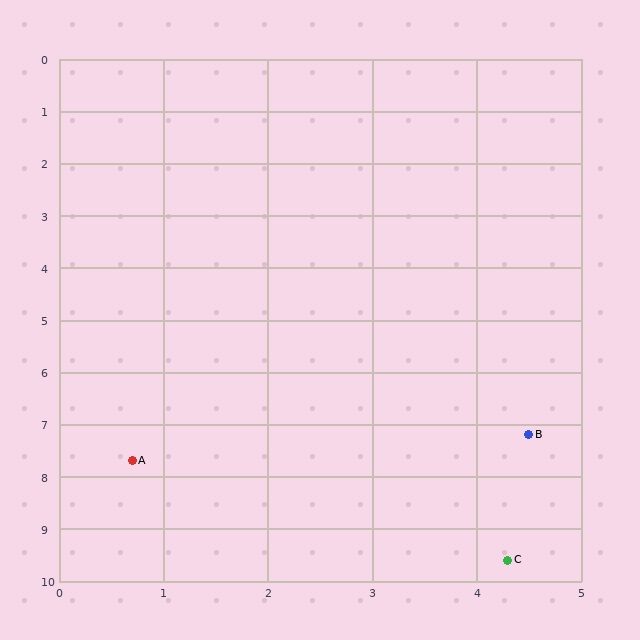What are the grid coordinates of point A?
Point A is at approximately (0.7, 7.7).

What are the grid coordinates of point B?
Point B is at approximately (4.5, 7.2).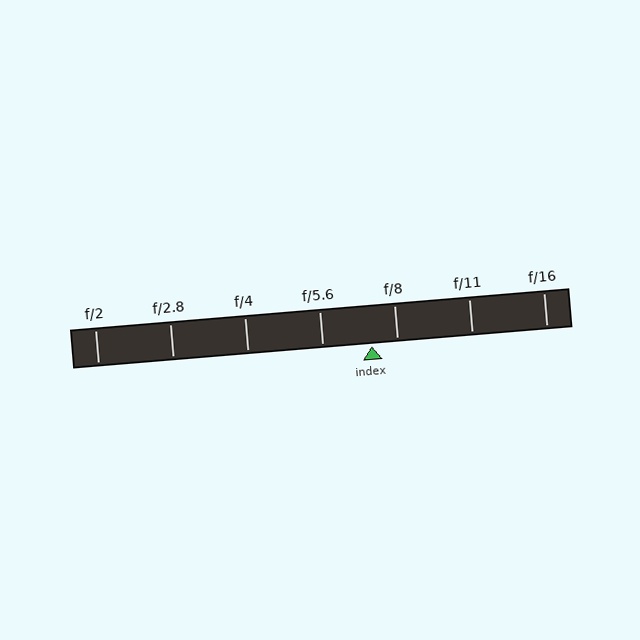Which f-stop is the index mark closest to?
The index mark is closest to f/8.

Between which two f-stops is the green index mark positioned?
The index mark is between f/5.6 and f/8.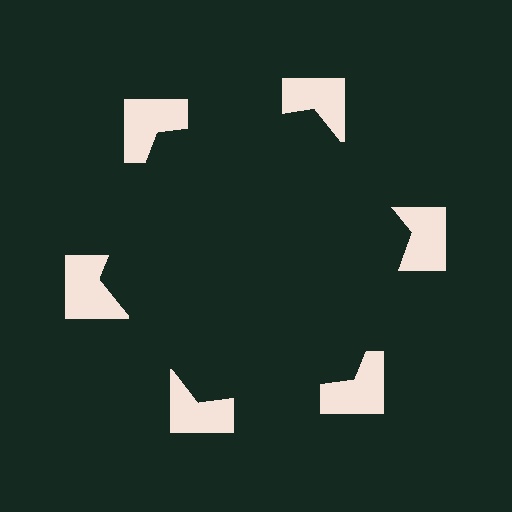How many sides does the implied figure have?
6 sides.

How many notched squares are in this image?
There are 6 — one at each vertex of the illusory hexagon.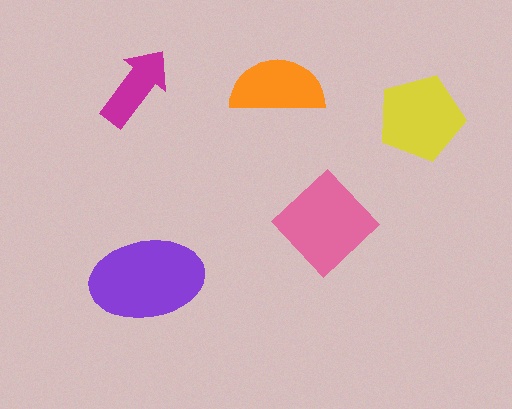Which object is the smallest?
The magenta arrow.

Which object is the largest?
The purple ellipse.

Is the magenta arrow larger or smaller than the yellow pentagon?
Smaller.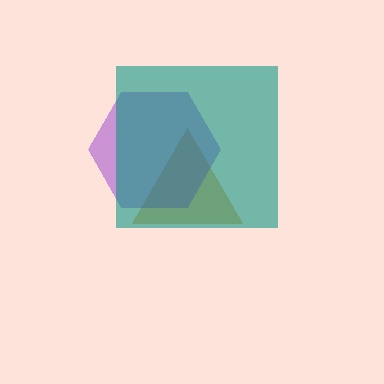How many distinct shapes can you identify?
There are 3 distinct shapes: an orange triangle, a purple hexagon, a teal square.